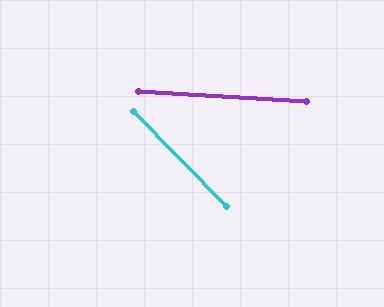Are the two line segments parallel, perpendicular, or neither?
Neither parallel nor perpendicular — they differ by about 42°.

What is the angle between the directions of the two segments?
Approximately 42 degrees.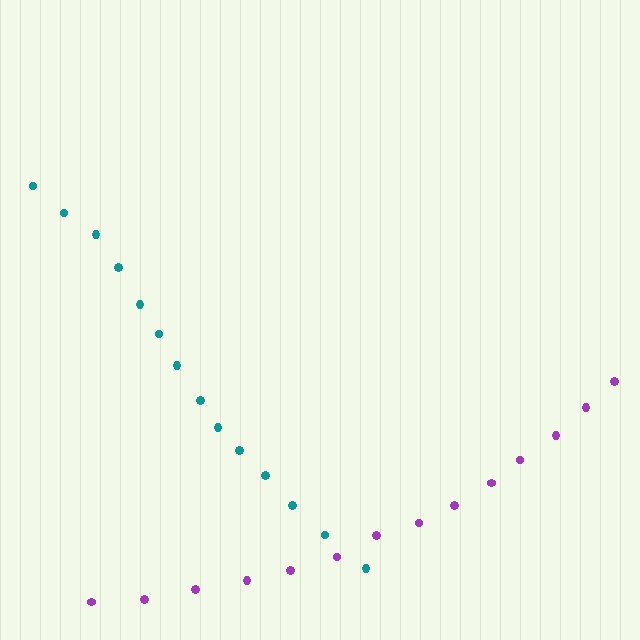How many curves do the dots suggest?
There are 2 distinct paths.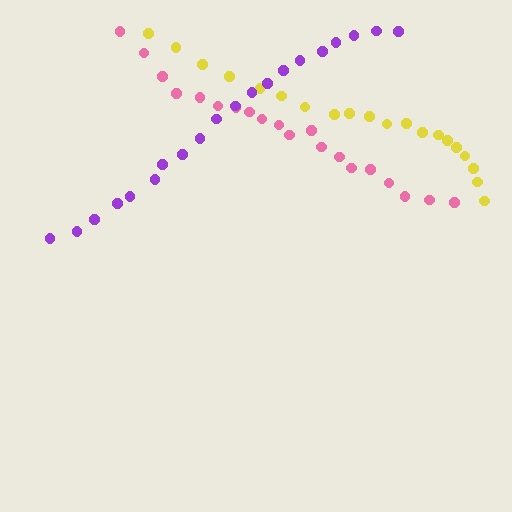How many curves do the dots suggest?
There are 3 distinct paths.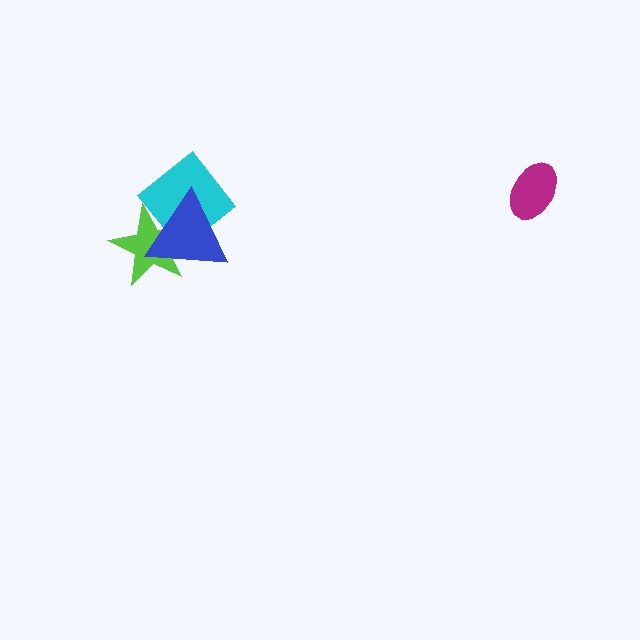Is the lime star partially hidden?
Yes, it is partially covered by another shape.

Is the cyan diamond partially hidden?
Yes, it is partially covered by another shape.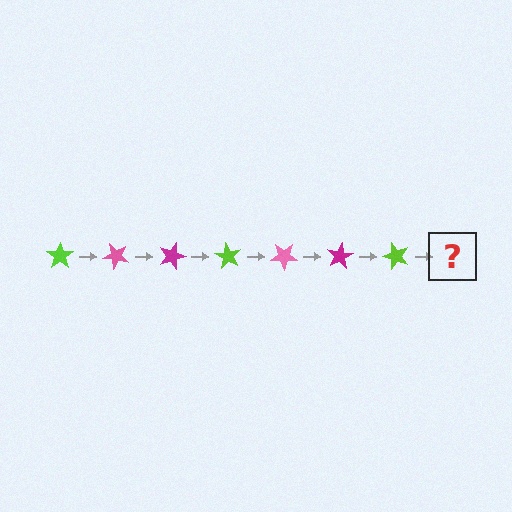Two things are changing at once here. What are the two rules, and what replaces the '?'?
The two rules are that it rotates 45 degrees each step and the color cycles through lime, pink, and magenta. The '?' should be a pink star, rotated 315 degrees from the start.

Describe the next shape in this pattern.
It should be a pink star, rotated 315 degrees from the start.